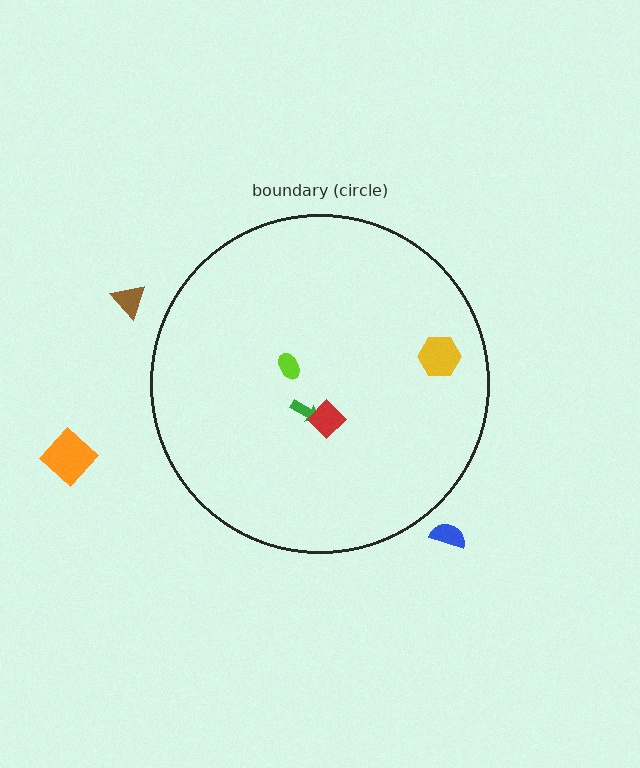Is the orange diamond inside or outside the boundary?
Outside.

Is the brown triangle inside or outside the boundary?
Outside.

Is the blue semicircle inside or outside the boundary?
Outside.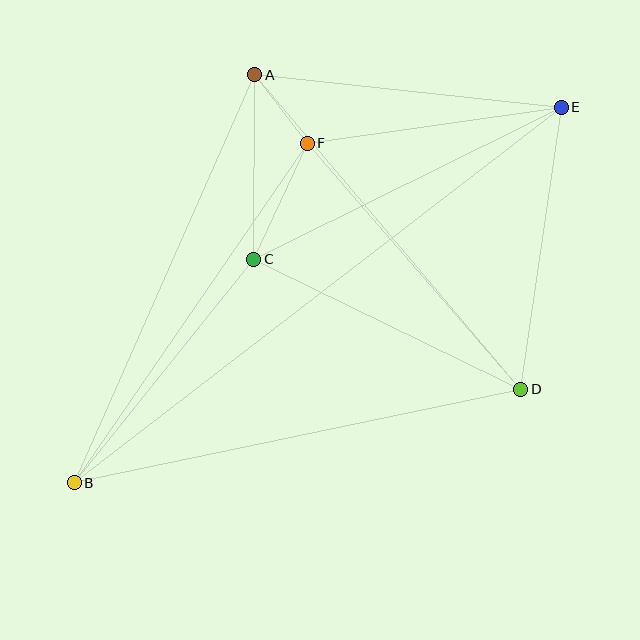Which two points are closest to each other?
Points A and F are closest to each other.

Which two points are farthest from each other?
Points B and E are farthest from each other.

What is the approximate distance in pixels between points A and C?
The distance between A and C is approximately 184 pixels.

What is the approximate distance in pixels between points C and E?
The distance between C and E is approximately 343 pixels.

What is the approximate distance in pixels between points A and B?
The distance between A and B is approximately 446 pixels.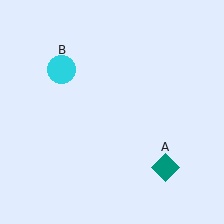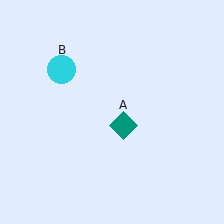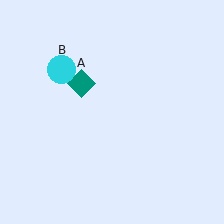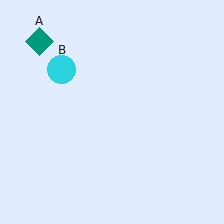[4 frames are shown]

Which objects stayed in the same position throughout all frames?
Cyan circle (object B) remained stationary.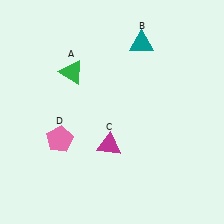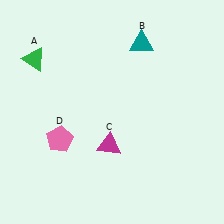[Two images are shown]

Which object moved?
The green triangle (A) moved left.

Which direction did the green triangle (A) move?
The green triangle (A) moved left.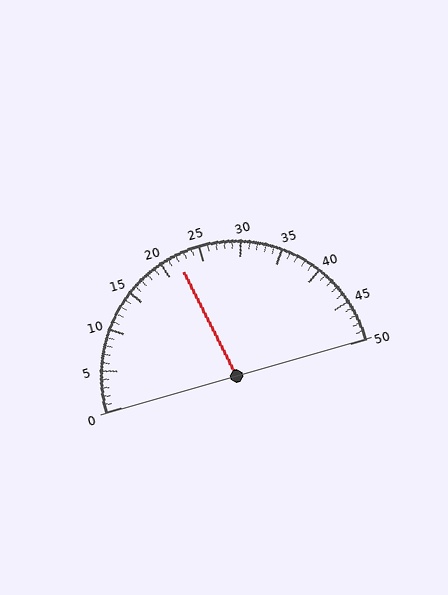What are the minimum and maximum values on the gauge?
The gauge ranges from 0 to 50.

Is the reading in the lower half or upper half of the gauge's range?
The reading is in the lower half of the range (0 to 50).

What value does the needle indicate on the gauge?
The needle indicates approximately 22.